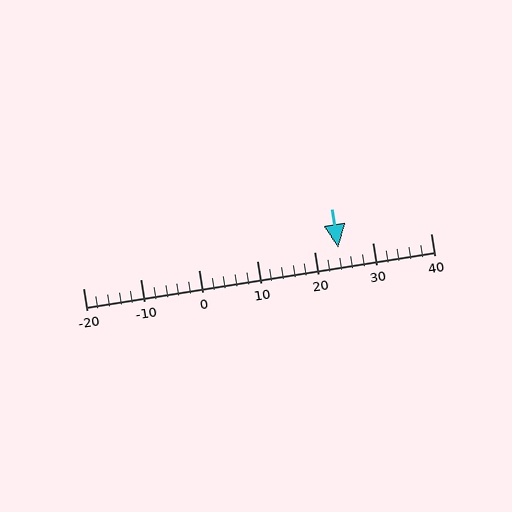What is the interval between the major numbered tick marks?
The major tick marks are spaced 10 units apart.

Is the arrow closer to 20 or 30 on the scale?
The arrow is closer to 20.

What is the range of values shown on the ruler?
The ruler shows values from -20 to 40.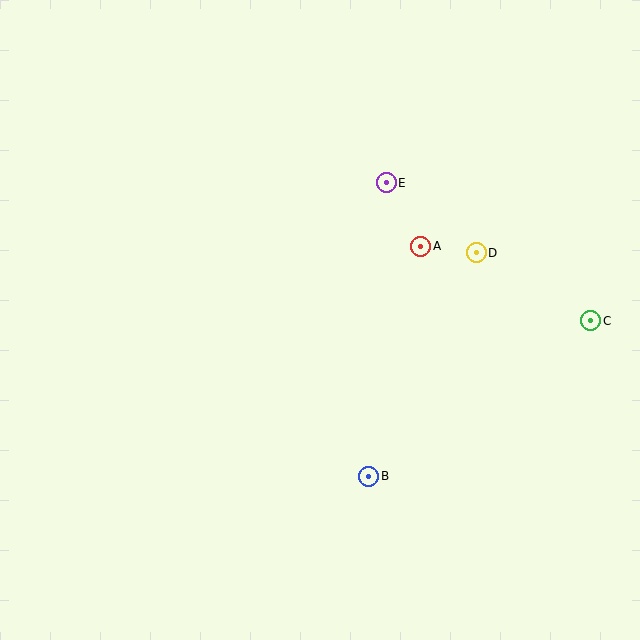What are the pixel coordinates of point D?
Point D is at (476, 253).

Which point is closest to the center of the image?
Point A at (421, 246) is closest to the center.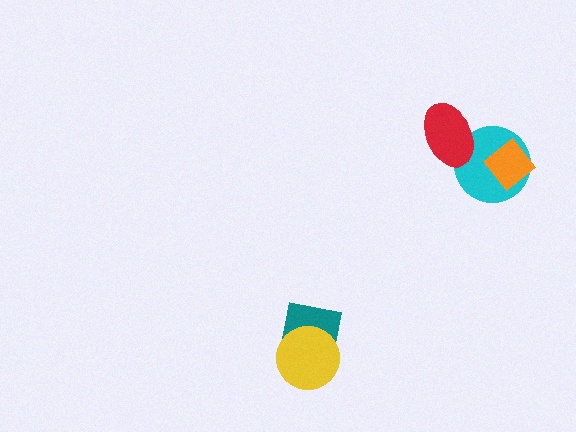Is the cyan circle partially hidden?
Yes, it is partially covered by another shape.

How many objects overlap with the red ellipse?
1 object overlaps with the red ellipse.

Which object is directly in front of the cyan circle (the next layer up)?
The orange diamond is directly in front of the cyan circle.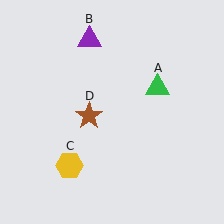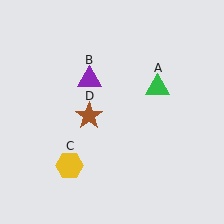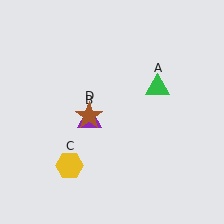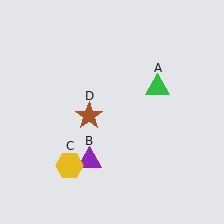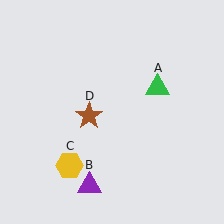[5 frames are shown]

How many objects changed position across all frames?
1 object changed position: purple triangle (object B).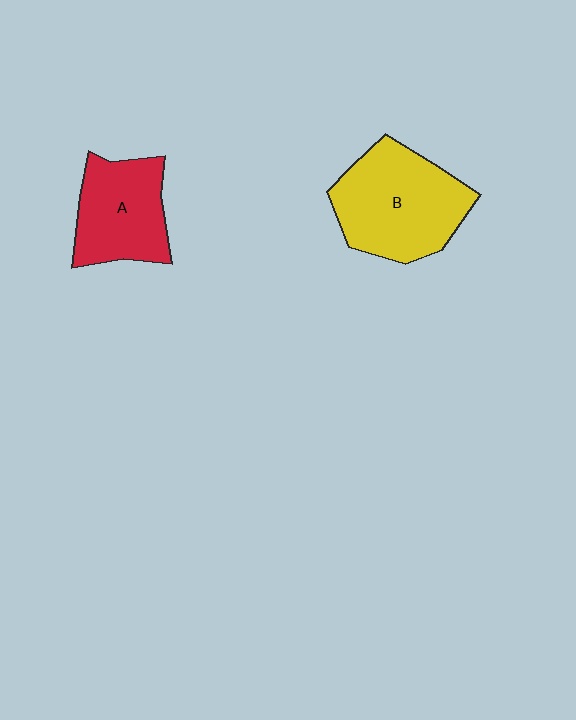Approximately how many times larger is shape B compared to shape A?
Approximately 1.4 times.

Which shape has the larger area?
Shape B (yellow).